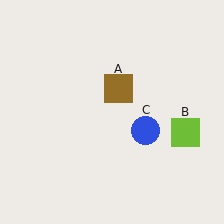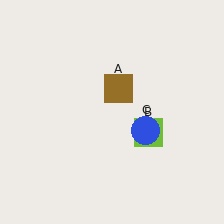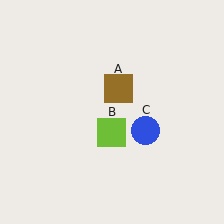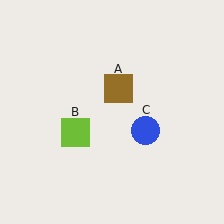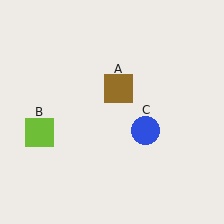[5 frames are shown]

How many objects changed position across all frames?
1 object changed position: lime square (object B).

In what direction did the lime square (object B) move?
The lime square (object B) moved left.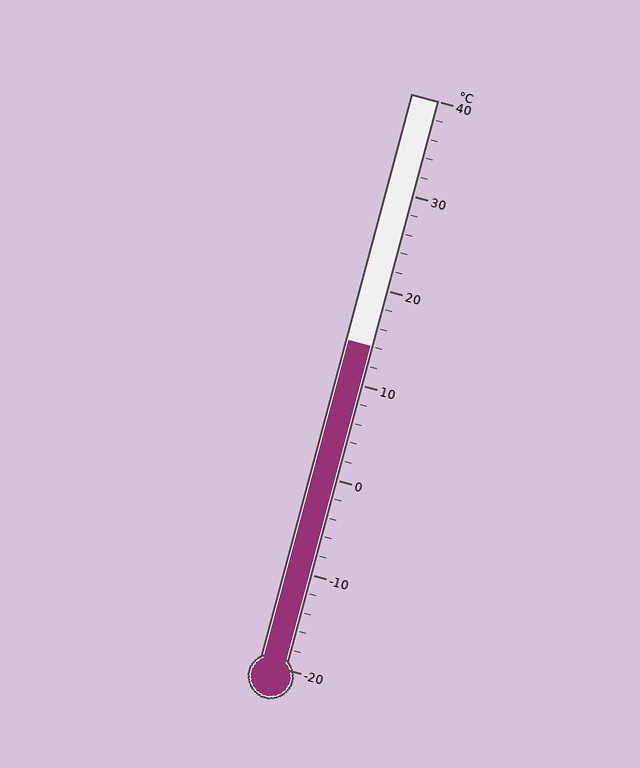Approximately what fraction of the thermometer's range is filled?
The thermometer is filled to approximately 55% of its range.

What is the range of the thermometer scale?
The thermometer scale ranges from -20°C to 40°C.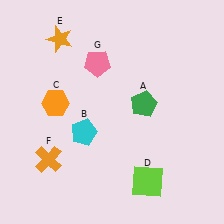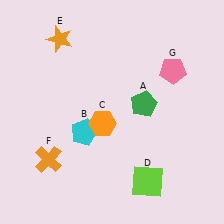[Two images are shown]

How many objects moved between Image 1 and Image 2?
2 objects moved between the two images.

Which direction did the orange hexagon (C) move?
The orange hexagon (C) moved right.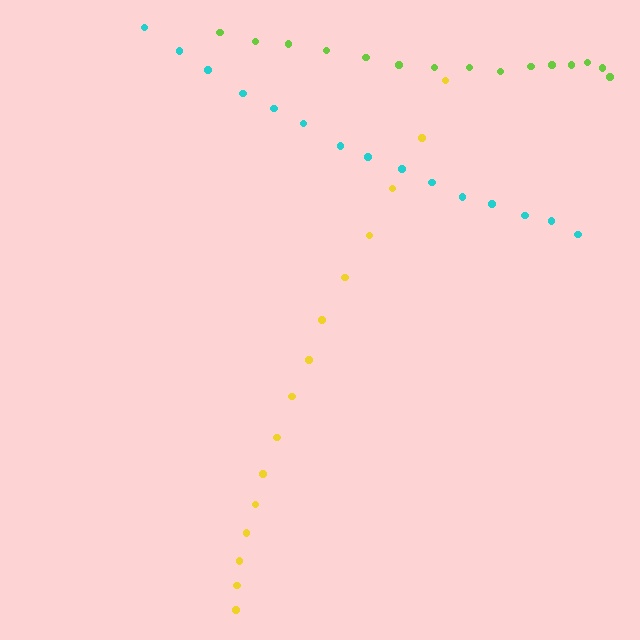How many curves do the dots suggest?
There are 3 distinct paths.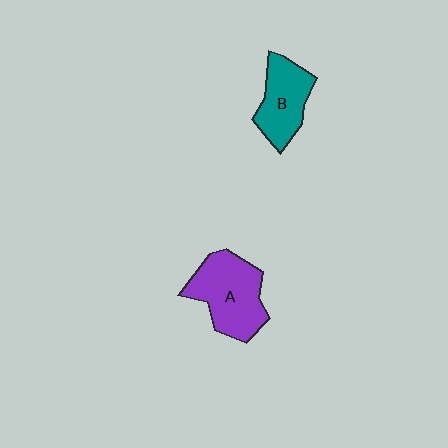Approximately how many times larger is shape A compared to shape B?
Approximately 1.3 times.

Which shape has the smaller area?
Shape B (teal).